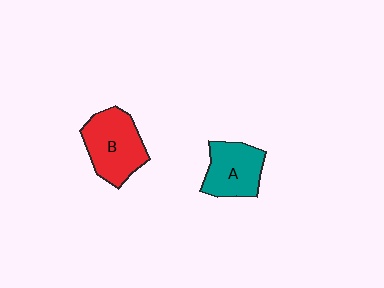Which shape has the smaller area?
Shape A (teal).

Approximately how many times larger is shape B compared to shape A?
Approximately 1.2 times.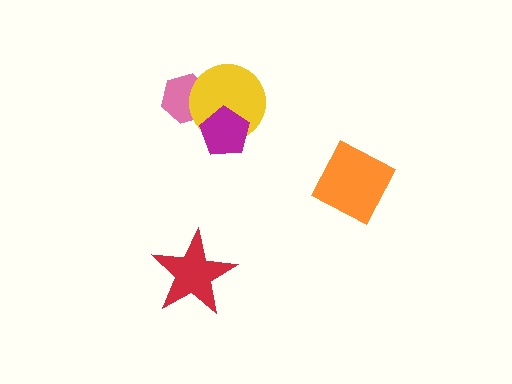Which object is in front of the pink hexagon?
The yellow circle is in front of the pink hexagon.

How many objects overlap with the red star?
0 objects overlap with the red star.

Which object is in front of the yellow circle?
The magenta pentagon is in front of the yellow circle.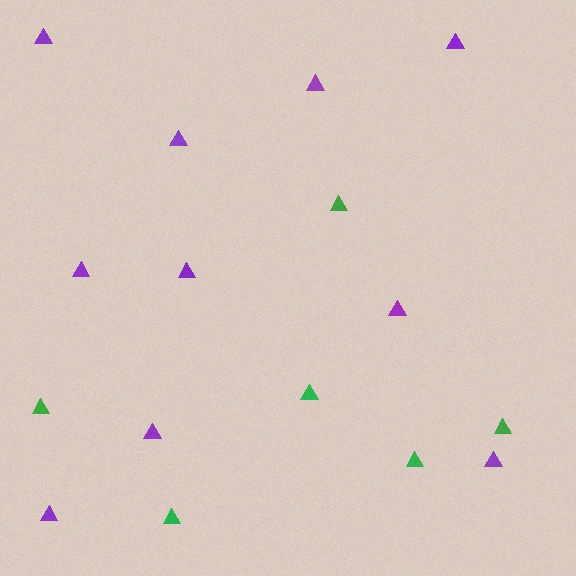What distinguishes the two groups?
There are 2 groups: one group of purple triangles (10) and one group of green triangles (6).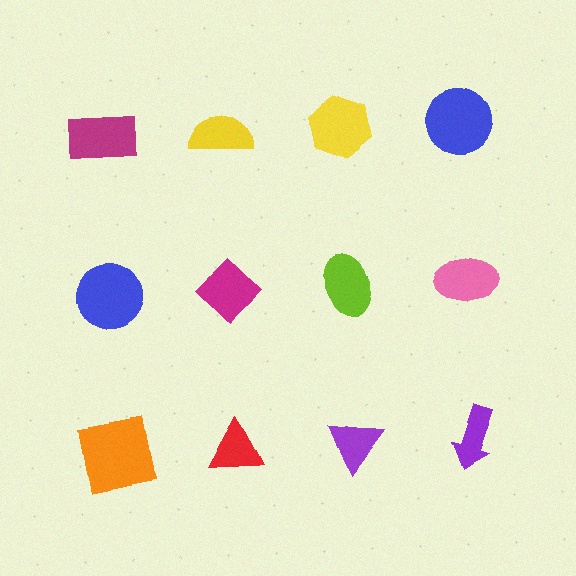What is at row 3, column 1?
An orange square.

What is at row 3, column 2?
A red triangle.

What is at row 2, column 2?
A magenta diamond.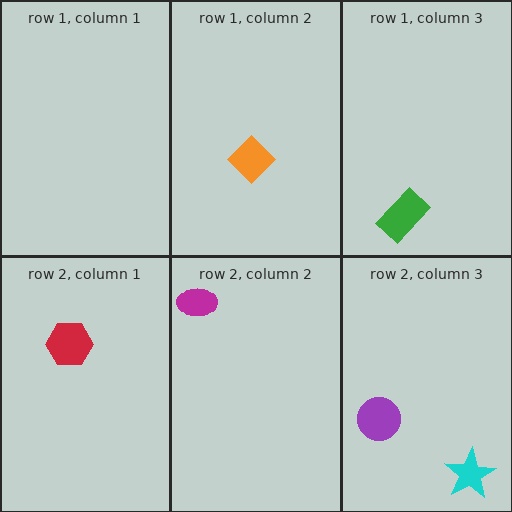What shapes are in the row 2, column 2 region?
The magenta ellipse.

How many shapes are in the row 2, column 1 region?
1.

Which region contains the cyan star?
The row 2, column 3 region.